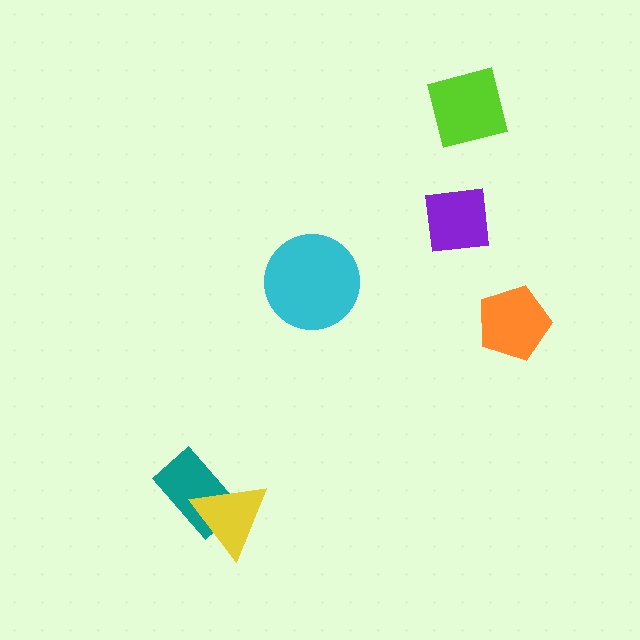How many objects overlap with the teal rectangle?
1 object overlaps with the teal rectangle.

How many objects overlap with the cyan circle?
0 objects overlap with the cyan circle.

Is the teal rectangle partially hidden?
Yes, it is partially covered by another shape.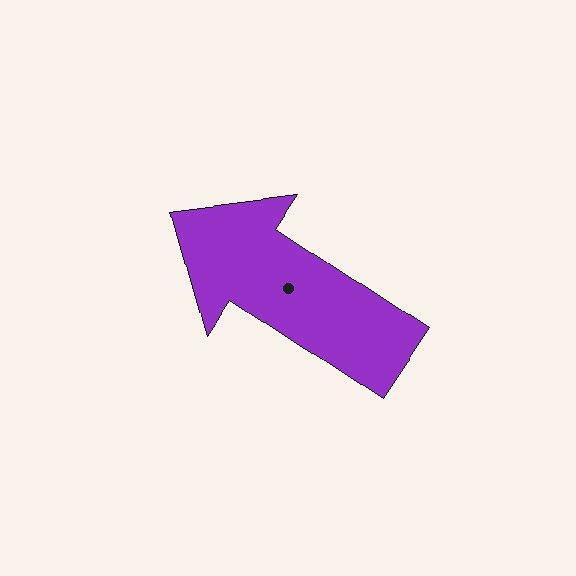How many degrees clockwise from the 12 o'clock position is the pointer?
Approximately 304 degrees.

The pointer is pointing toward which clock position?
Roughly 10 o'clock.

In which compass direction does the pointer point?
Northwest.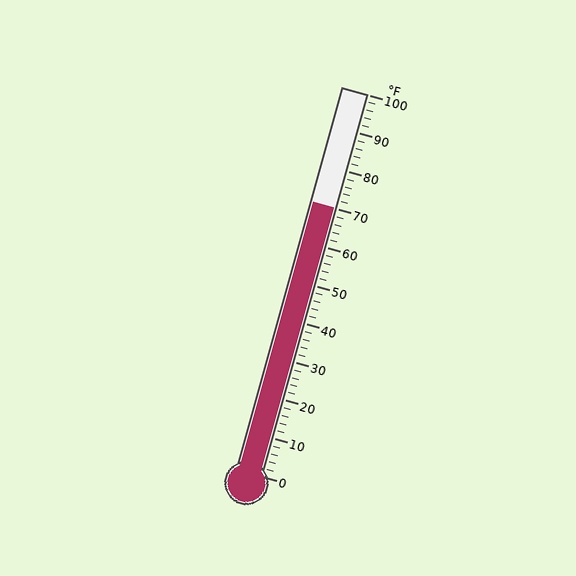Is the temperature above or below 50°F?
The temperature is above 50°F.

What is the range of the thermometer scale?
The thermometer scale ranges from 0°F to 100°F.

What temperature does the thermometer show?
The thermometer shows approximately 70°F.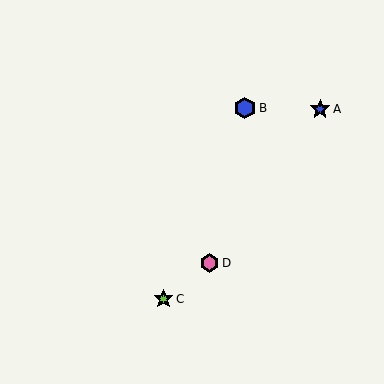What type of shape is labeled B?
Shape B is a blue hexagon.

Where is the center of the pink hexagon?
The center of the pink hexagon is at (210, 263).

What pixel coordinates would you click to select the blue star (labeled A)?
Click at (320, 109) to select the blue star A.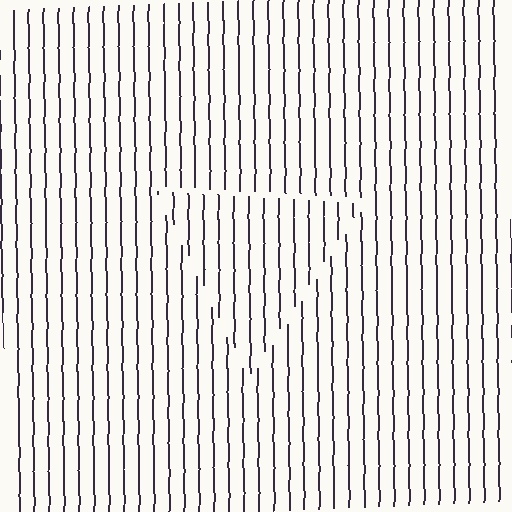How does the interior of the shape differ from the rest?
The interior of the shape contains the same grating, shifted by half a period — the contour is defined by the phase discontinuity where line-ends from the inner and outer gratings abut.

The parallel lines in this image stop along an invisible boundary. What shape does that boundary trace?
An illusory triangle. The interior of the shape contains the same grating, shifted by half a period — the contour is defined by the phase discontinuity where line-ends from the inner and outer gratings abut.